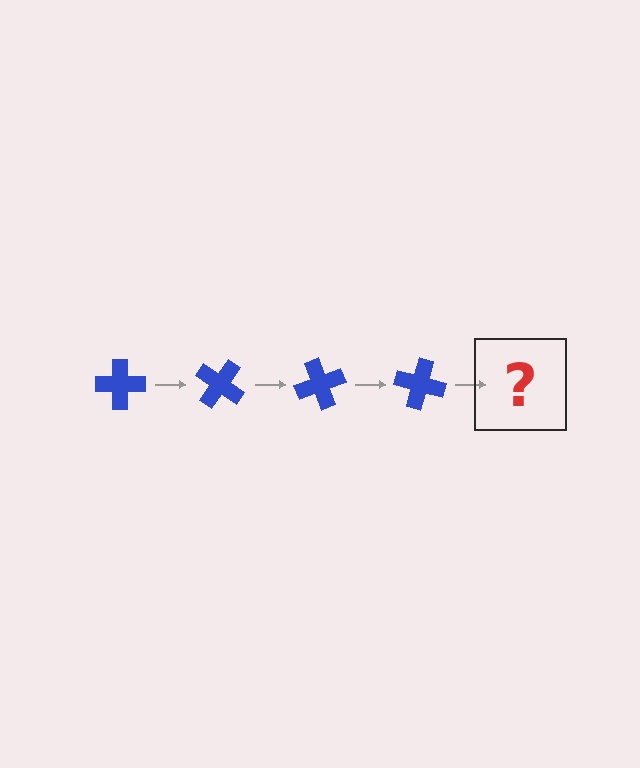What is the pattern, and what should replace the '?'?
The pattern is that the cross rotates 35 degrees each step. The '?' should be a blue cross rotated 140 degrees.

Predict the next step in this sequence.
The next step is a blue cross rotated 140 degrees.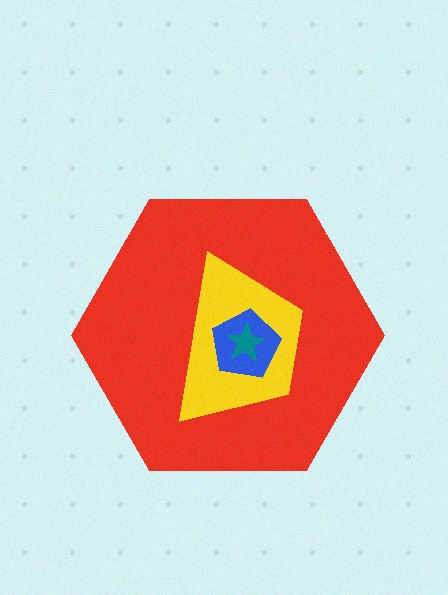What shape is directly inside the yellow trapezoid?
The blue pentagon.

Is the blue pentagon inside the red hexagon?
Yes.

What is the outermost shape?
The red hexagon.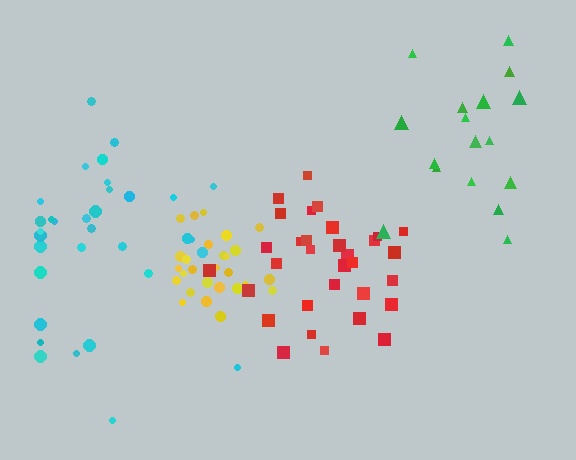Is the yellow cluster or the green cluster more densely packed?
Yellow.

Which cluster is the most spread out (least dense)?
Green.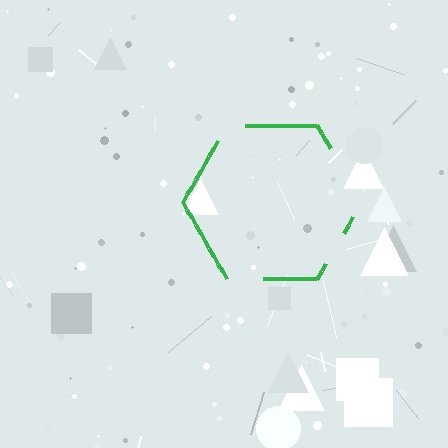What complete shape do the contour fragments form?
The contour fragments form a hexagon.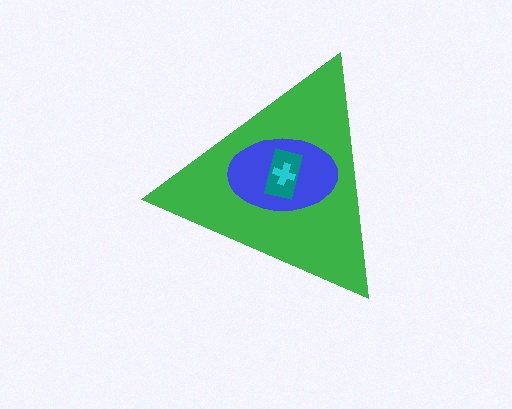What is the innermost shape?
The cyan cross.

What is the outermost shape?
The green triangle.